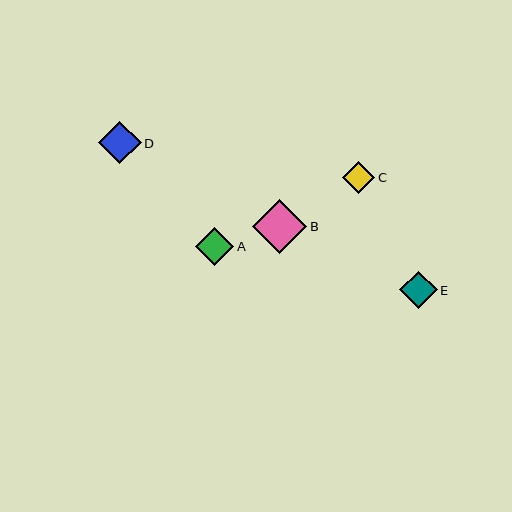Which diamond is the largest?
Diamond B is the largest with a size of approximately 54 pixels.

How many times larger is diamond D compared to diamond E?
Diamond D is approximately 1.1 times the size of diamond E.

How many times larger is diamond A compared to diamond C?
Diamond A is approximately 1.2 times the size of diamond C.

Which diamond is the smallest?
Diamond C is the smallest with a size of approximately 32 pixels.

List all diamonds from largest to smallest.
From largest to smallest: B, D, A, E, C.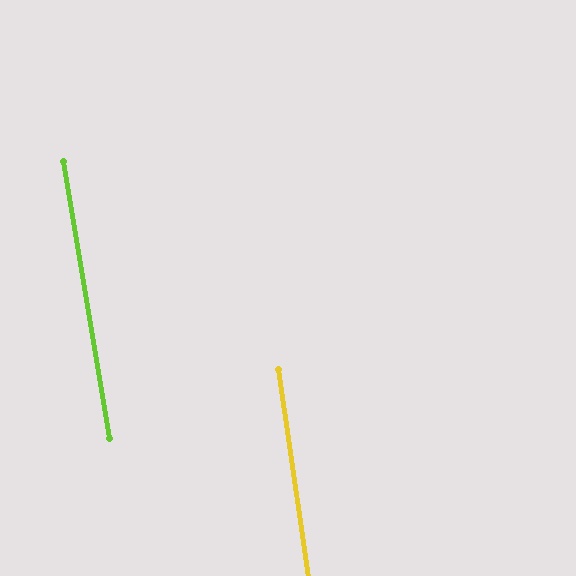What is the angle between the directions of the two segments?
Approximately 1 degree.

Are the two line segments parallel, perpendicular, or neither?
Parallel — their directions differ by only 1.2°.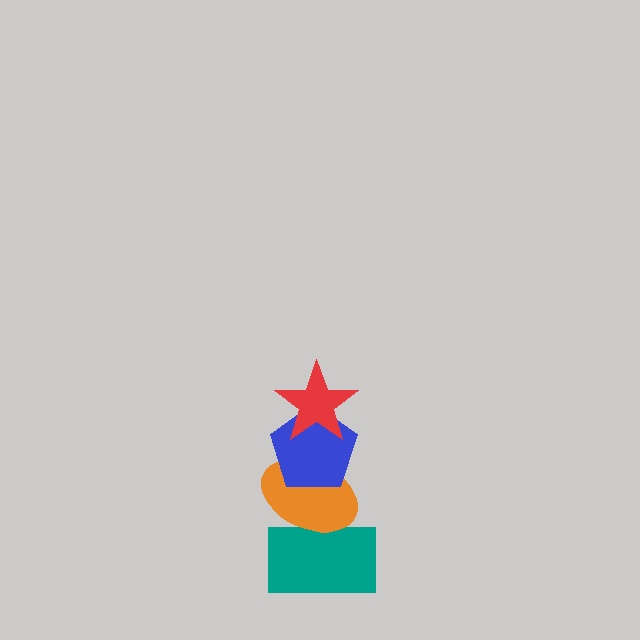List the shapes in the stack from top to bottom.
From top to bottom: the red star, the blue pentagon, the orange ellipse, the teal rectangle.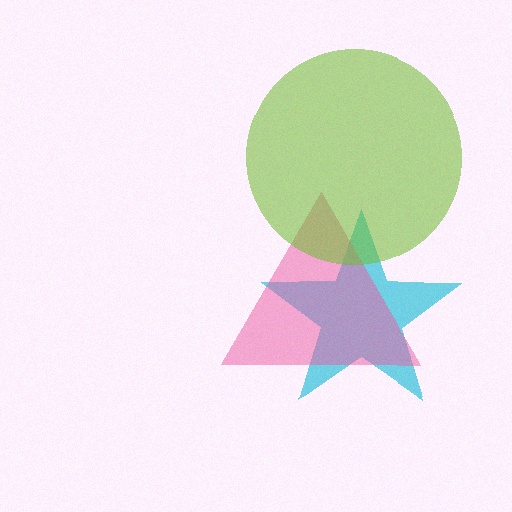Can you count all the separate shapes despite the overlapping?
Yes, there are 3 separate shapes.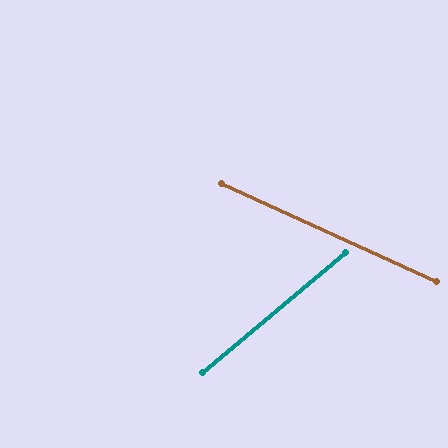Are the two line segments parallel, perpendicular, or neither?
Neither parallel nor perpendicular — they differ by about 65°.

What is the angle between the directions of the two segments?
Approximately 65 degrees.